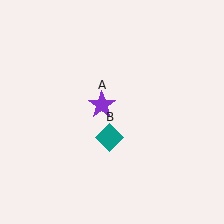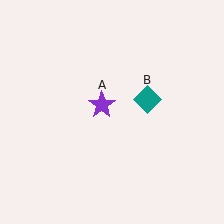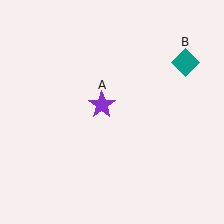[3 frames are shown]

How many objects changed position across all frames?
1 object changed position: teal diamond (object B).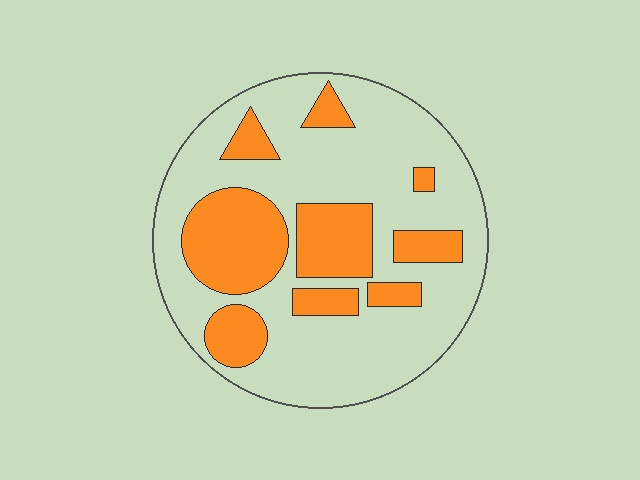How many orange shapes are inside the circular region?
9.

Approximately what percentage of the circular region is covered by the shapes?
Approximately 30%.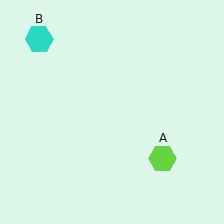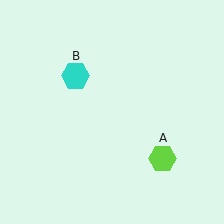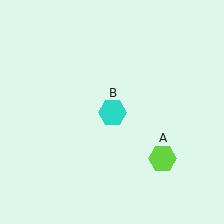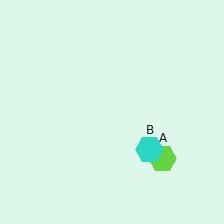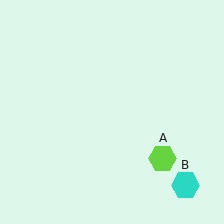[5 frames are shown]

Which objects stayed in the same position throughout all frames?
Lime hexagon (object A) remained stationary.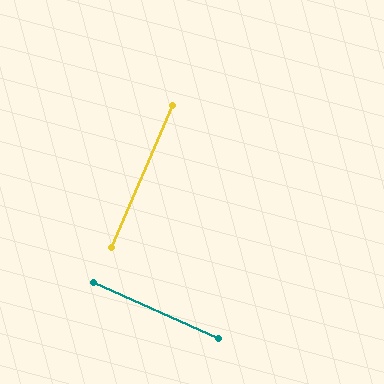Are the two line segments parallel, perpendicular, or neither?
Perpendicular — they meet at approximately 89°.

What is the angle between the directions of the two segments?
Approximately 89 degrees.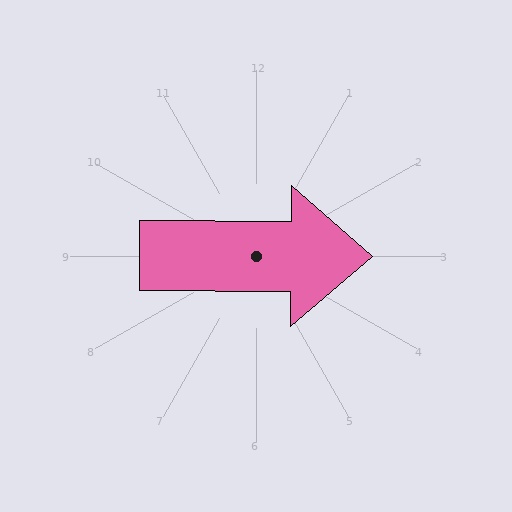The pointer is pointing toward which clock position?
Roughly 3 o'clock.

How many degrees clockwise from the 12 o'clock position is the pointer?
Approximately 90 degrees.